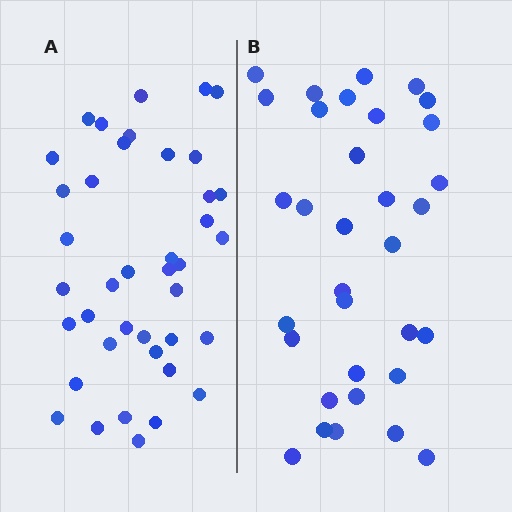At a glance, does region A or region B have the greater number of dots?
Region A (the left region) has more dots.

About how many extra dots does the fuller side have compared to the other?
Region A has roughly 8 or so more dots than region B.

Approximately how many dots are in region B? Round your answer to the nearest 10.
About 30 dots. (The exact count is 33, which rounds to 30.)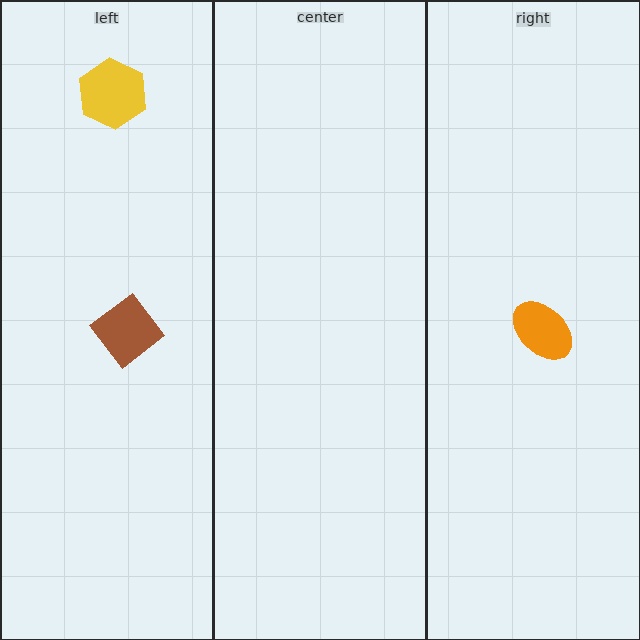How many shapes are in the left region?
2.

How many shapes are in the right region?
1.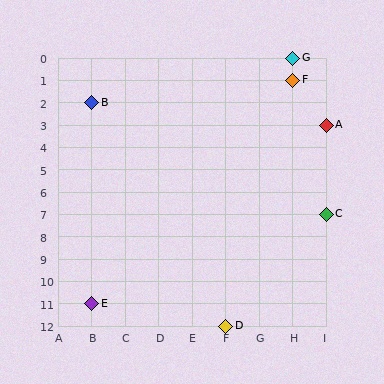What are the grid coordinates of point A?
Point A is at grid coordinates (I, 3).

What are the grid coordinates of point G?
Point G is at grid coordinates (H, 0).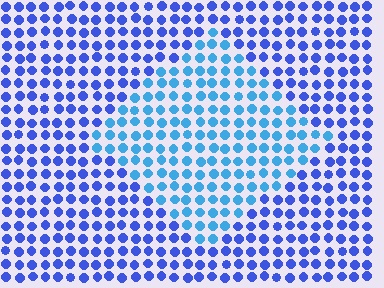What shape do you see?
I see a diamond.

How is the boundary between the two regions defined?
The boundary is defined purely by a slight shift in hue (about 31 degrees). Spacing, size, and orientation are identical on both sides.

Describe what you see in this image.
The image is filled with small blue elements in a uniform arrangement. A diamond-shaped region is visible where the elements are tinted to a slightly different hue, forming a subtle color boundary.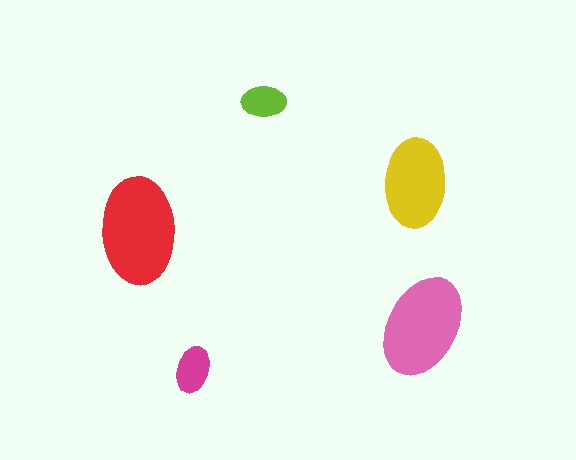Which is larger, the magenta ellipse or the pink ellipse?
The pink one.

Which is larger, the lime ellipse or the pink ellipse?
The pink one.